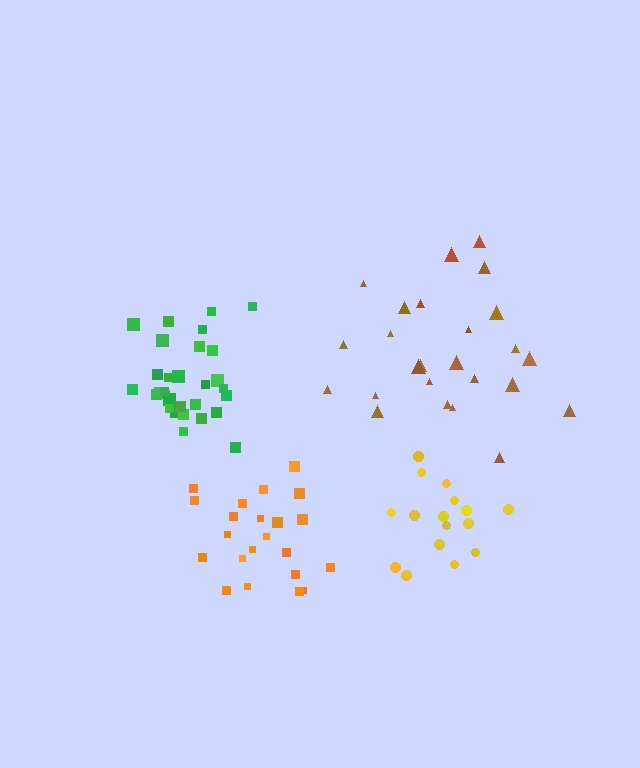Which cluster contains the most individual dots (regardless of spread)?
Green (31).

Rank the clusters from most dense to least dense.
green, orange, yellow, brown.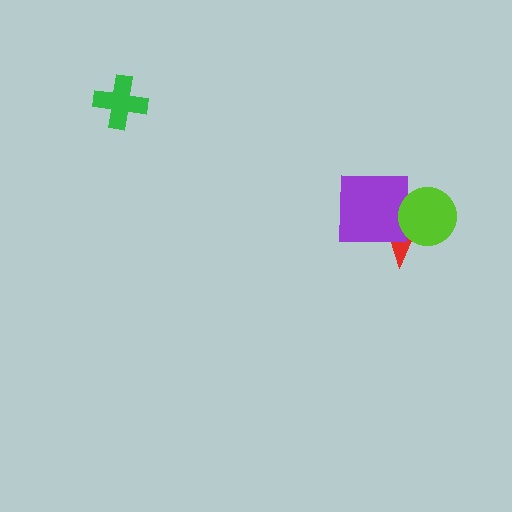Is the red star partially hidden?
Yes, it is partially covered by another shape.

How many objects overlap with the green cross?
0 objects overlap with the green cross.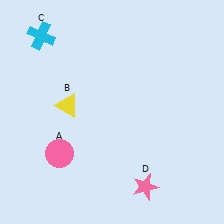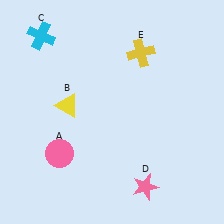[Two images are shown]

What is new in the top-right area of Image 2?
A yellow cross (E) was added in the top-right area of Image 2.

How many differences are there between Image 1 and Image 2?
There is 1 difference between the two images.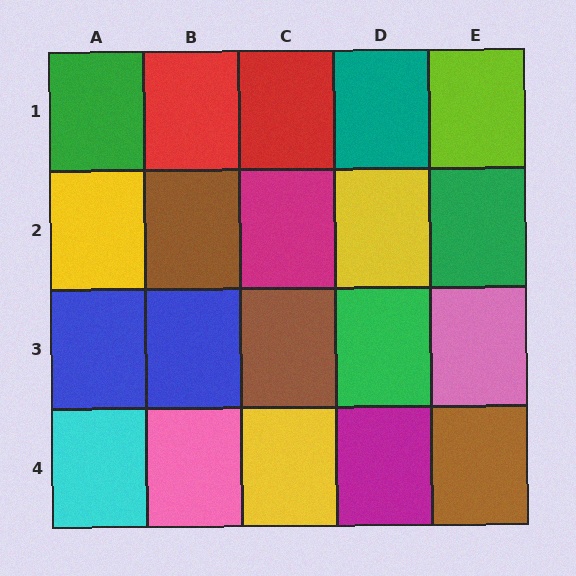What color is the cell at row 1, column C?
Red.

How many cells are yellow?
3 cells are yellow.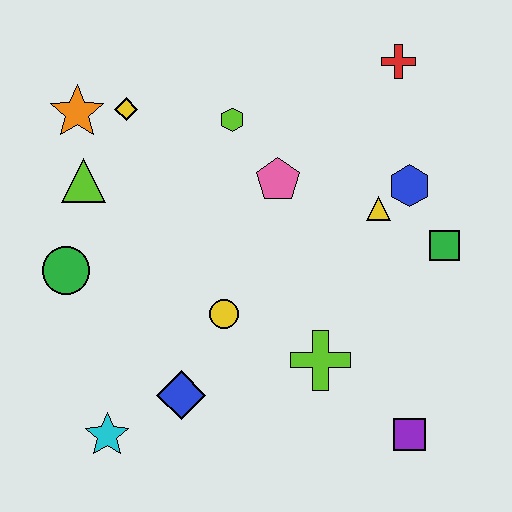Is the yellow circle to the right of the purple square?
No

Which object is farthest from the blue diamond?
The red cross is farthest from the blue diamond.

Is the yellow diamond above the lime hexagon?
Yes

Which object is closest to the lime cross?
The yellow circle is closest to the lime cross.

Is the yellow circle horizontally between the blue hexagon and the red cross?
No